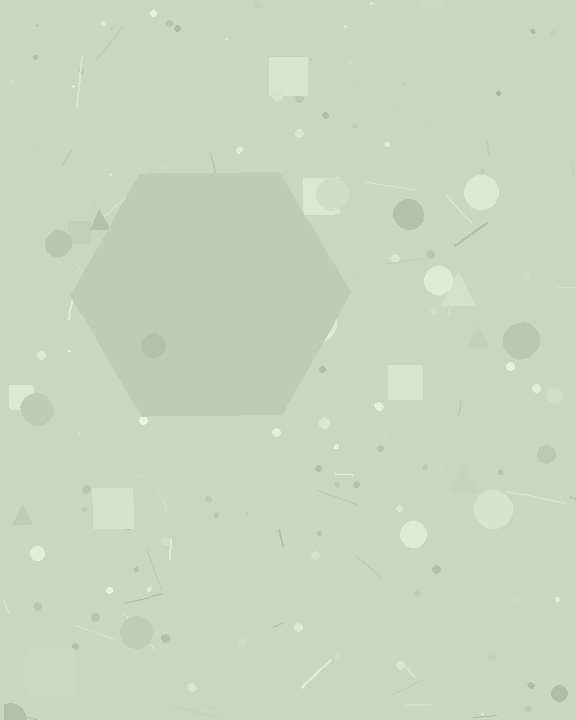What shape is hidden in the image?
A hexagon is hidden in the image.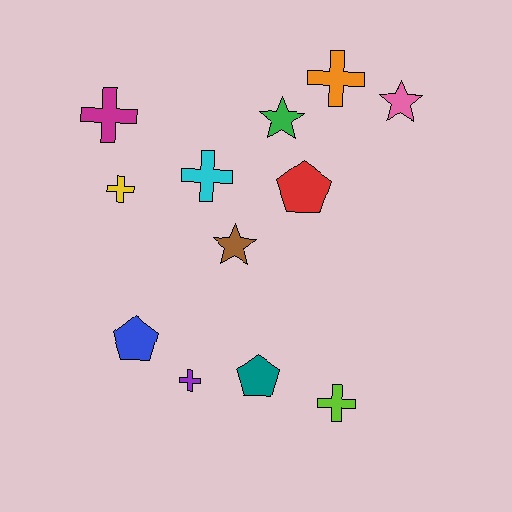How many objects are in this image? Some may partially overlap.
There are 12 objects.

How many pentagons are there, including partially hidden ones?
There are 3 pentagons.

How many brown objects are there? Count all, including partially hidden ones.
There is 1 brown object.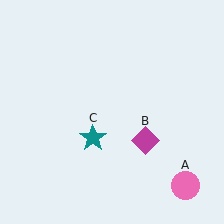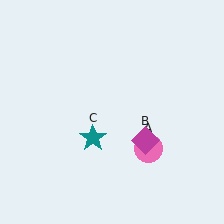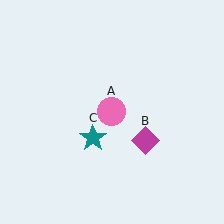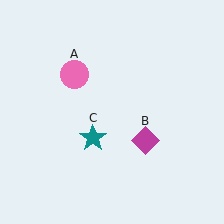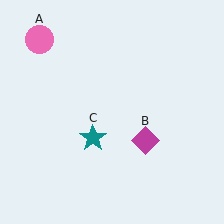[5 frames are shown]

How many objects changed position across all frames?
1 object changed position: pink circle (object A).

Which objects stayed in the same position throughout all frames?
Magenta diamond (object B) and teal star (object C) remained stationary.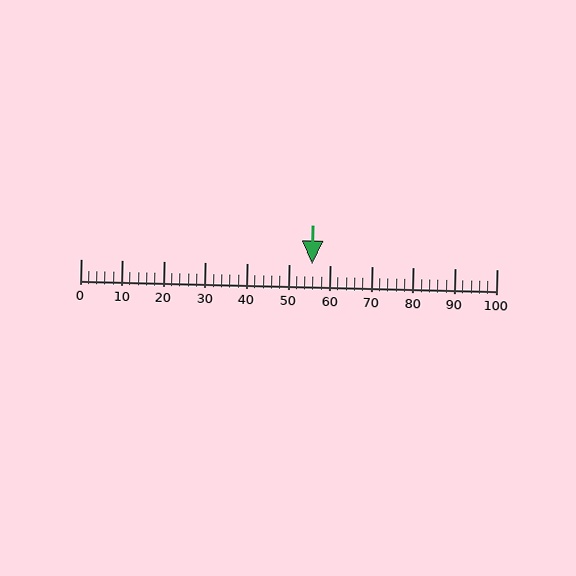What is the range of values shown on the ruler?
The ruler shows values from 0 to 100.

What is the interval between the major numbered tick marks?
The major tick marks are spaced 10 units apart.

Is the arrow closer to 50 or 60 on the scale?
The arrow is closer to 60.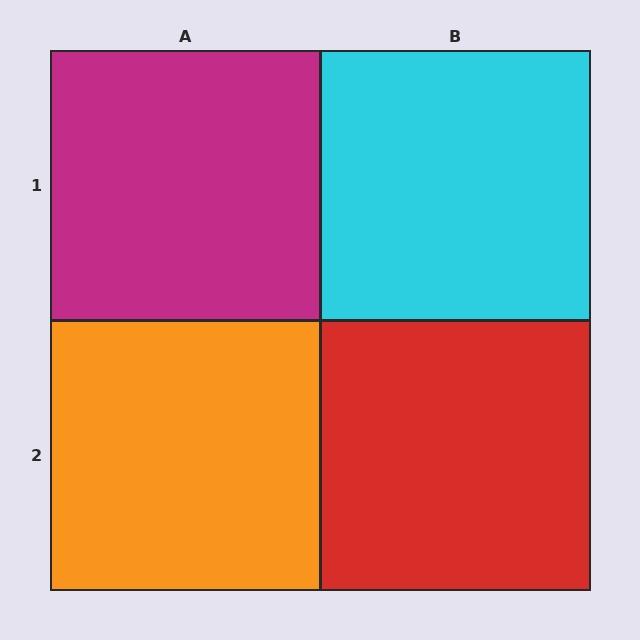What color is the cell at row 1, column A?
Magenta.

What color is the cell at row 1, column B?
Cyan.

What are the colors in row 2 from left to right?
Orange, red.